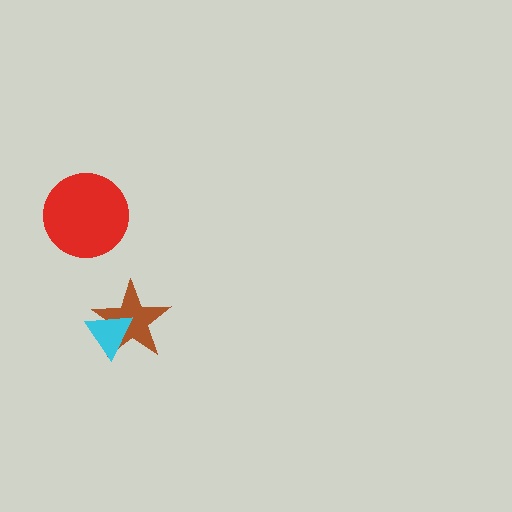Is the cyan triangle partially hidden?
No, no other shape covers it.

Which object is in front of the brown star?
The cyan triangle is in front of the brown star.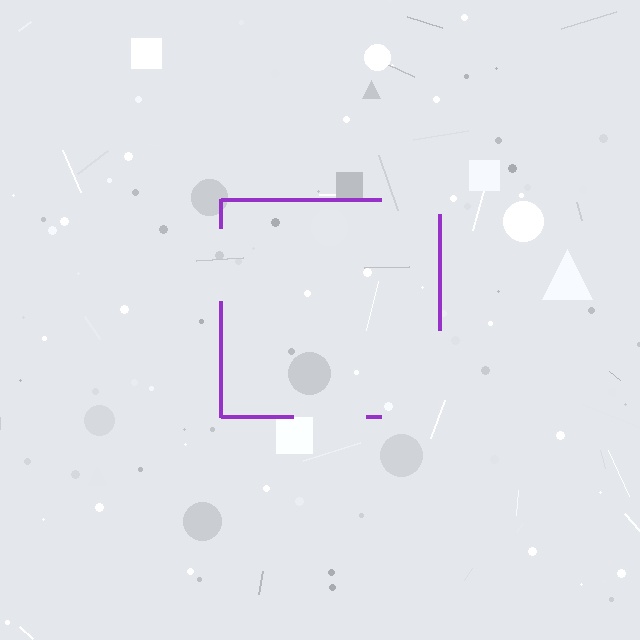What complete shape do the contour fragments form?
The contour fragments form a square.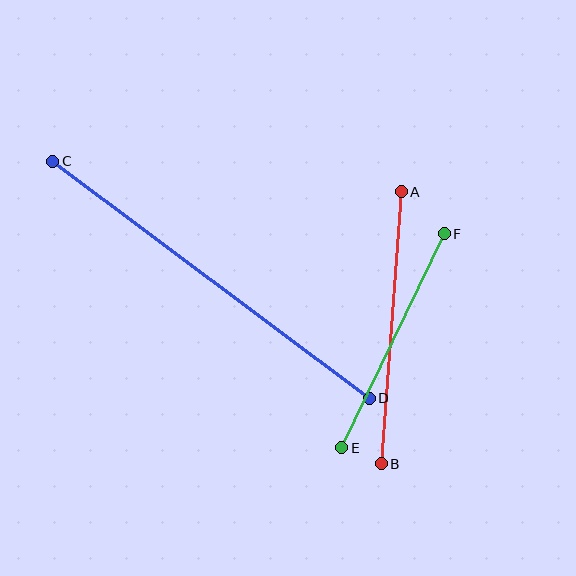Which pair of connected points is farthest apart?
Points C and D are farthest apart.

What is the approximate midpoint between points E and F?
The midpoint is at approximately (393, 341) pixels.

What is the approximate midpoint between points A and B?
The midpoint is at approximately (391, 328) pixels.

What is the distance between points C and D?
The distance is approximately 395 pixels.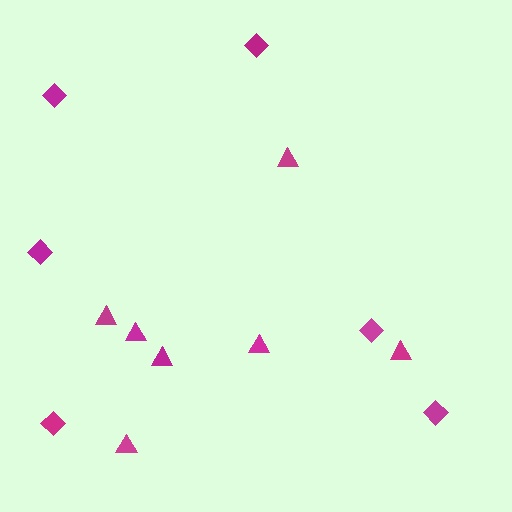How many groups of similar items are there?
There are 2 groups: one group of diamonds (6) and one group of triangles (7).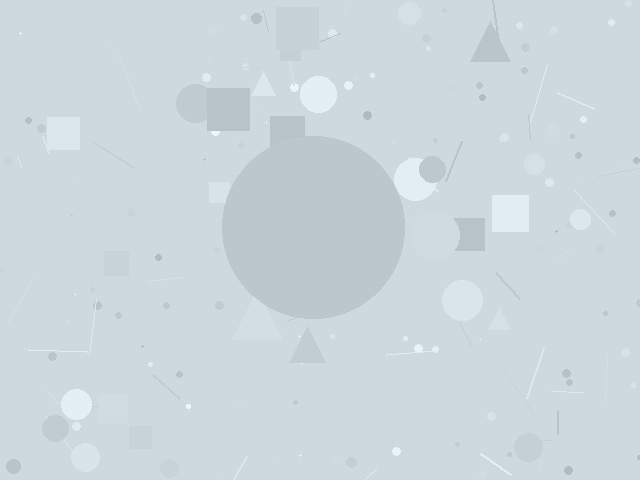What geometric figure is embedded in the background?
A circle is embedded in the background.